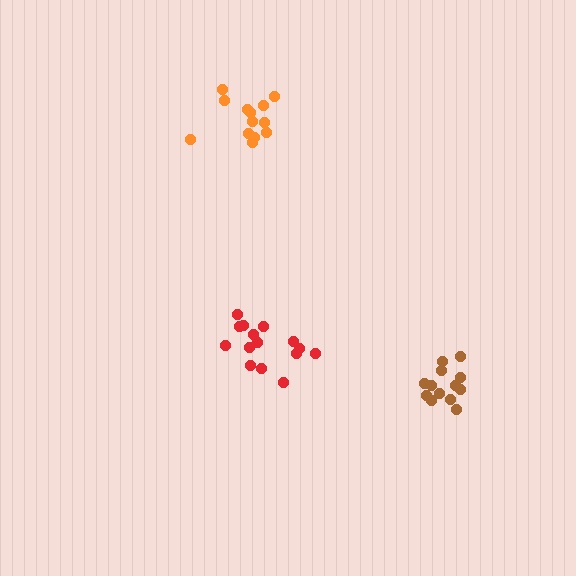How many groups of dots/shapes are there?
There are 3 groups.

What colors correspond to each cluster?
The clusters are colored: brown, orange, red.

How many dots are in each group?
Group 1: 13 dots, Group 2: 13 dots, Group 3: 15 dots (41 total).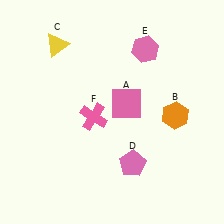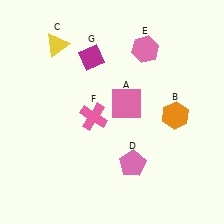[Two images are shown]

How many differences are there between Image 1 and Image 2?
There is 1 difference between the two images.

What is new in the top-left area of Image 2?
A magenta diamond (G) was added in the top-left area of Image 2.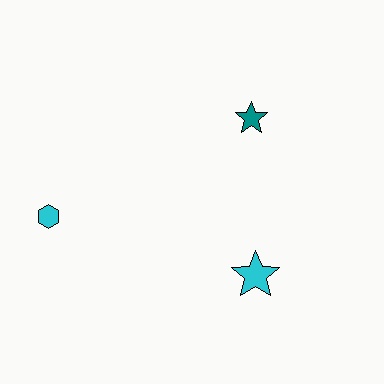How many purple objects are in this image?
There are no purple objects.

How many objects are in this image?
There are 3 objects.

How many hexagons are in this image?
There is 1 hexagon.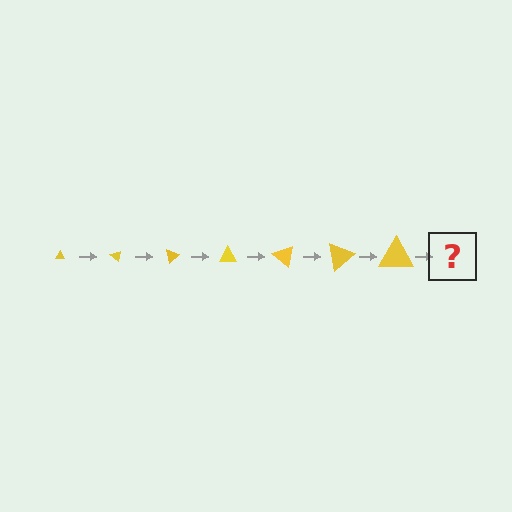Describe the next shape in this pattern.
It should be a triangle, larger than the previous one and rotated 280 degrees from the start.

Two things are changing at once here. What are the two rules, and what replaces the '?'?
The two rules are that the triangle grows larger each step and it rotates 40 degrees each step. The '?' should be a triangle, larger than the previous one and rotated 280 degrees from the start.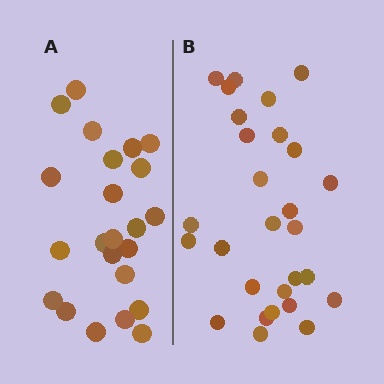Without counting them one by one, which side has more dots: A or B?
Region B (the right region) has more dots.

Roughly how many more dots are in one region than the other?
Region B has about 5 more dots than region A.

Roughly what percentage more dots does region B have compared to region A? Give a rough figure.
About 20% more.